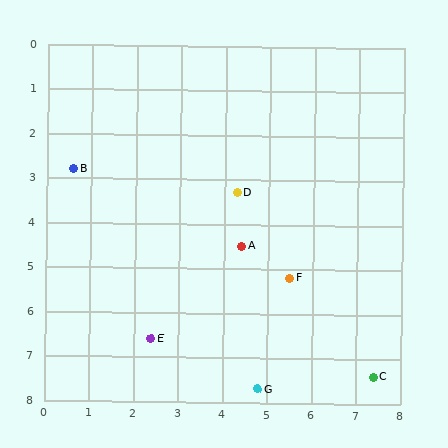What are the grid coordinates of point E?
Point E is at approximately (2.4, 6.6).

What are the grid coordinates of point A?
Point A is at approximately (4.4, 4.5).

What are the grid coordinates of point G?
Point G is at approximately (4.8, 7.7).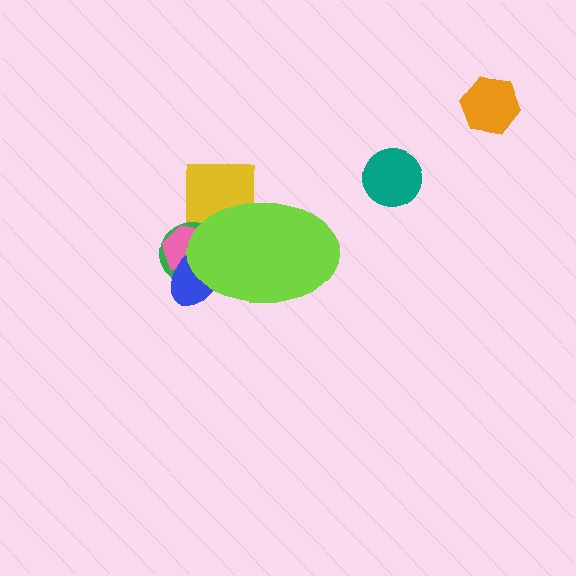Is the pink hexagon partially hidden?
Yes, the pink hexagon is partially hidden behind the lime ellipse.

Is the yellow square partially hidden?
Yes, the yellow square is partially hidden behind the lime ellipse.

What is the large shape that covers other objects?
A lime ellipse.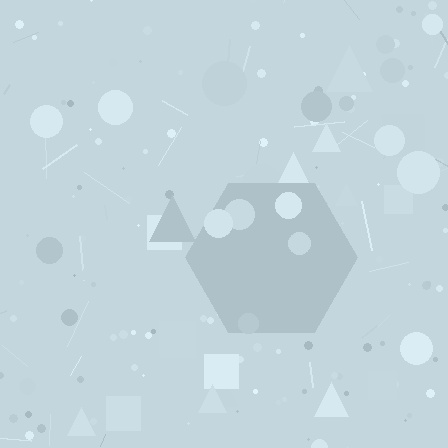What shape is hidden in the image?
A hexagon is hidden in the image.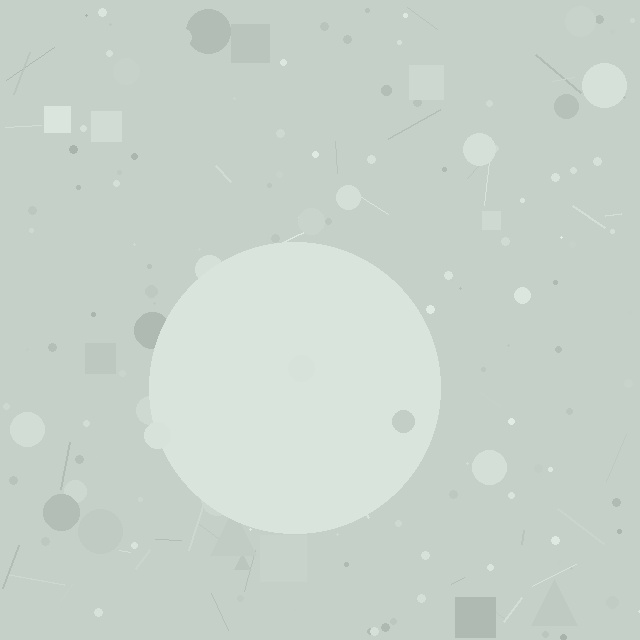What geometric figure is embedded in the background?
A circle is embedded in the background.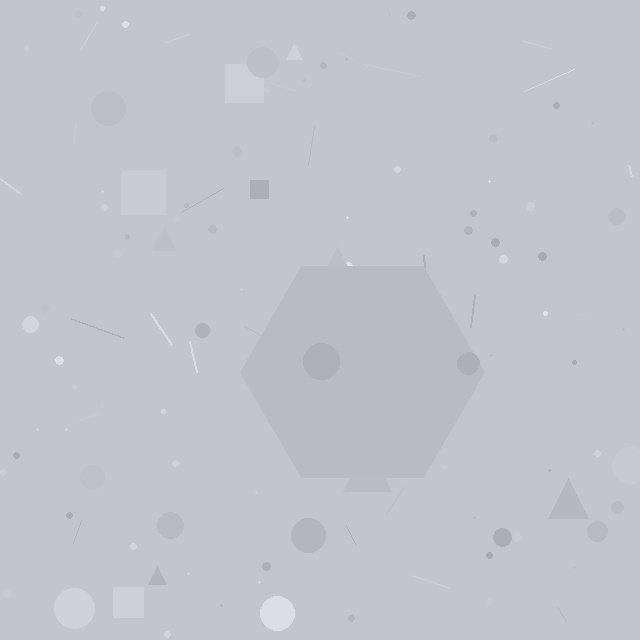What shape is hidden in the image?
A hexagon is hidden in the image.